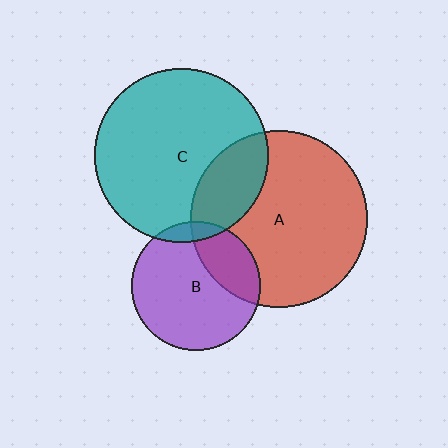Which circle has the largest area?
Circle A (red).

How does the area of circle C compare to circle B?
Approximately 1.8 times.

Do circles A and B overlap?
Yes.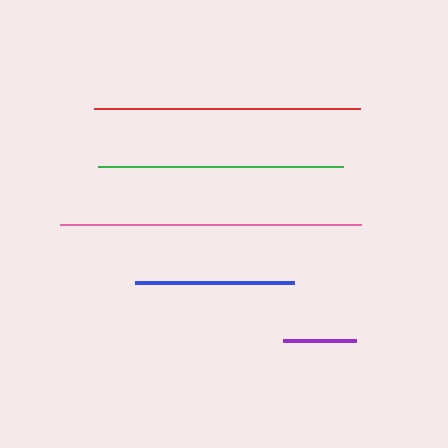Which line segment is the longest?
The pink line is the longest at approximately 301 pixels.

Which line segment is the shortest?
The purple line is the shortest at approximately 73 pixels.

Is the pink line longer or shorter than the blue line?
The pink line is longer than the blue line.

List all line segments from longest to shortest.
From longest to shortest: pink, red, green, blue, purple.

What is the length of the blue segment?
The blue segment is approximately 158 pixels long.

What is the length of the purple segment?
The purple segment is approximately 73 pixels long.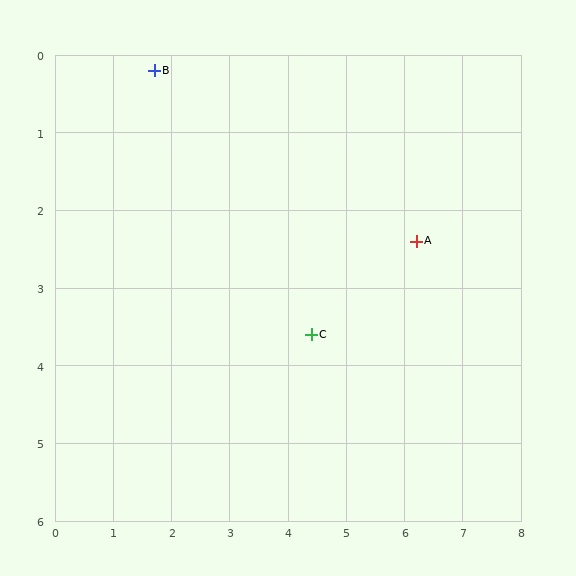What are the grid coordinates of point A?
Point A is at approximately (6.2, 2.4).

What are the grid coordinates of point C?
Point C is at approximately (4.4, 3.6).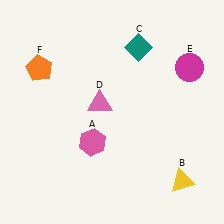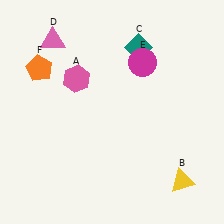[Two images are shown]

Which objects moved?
The objects that moved are: the pink hexagon (A), the pink triangle (D), the magenta circle (E).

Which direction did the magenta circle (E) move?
The magenta circle (E) moved left.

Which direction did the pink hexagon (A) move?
The pink hexagon (A) moved up.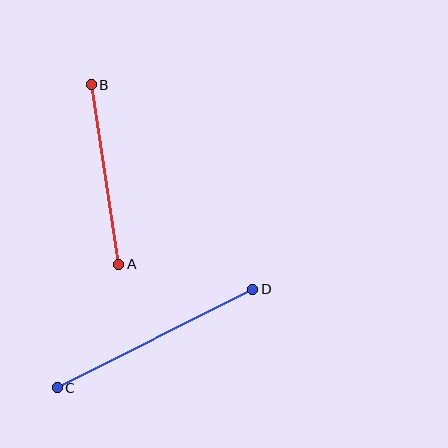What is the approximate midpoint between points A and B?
The midpoint is at approximately (105, 175) pixels.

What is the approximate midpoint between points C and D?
The midpoint is at approximately (155, 339) pixels.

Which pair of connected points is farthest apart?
Points C and D are farthest apart.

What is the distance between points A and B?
The distance is approximately 182 pixels.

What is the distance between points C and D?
The distance is approximately 219 pixels.